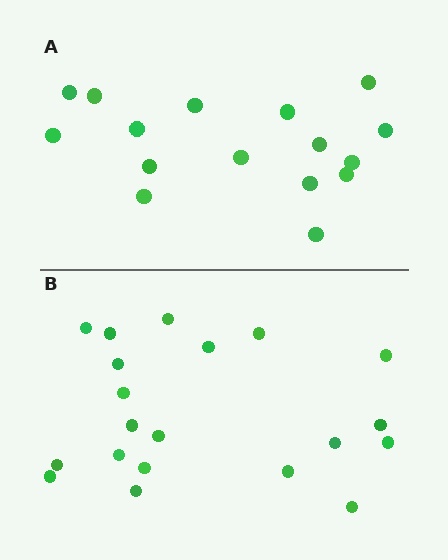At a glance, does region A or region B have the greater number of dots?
Region B (the bottom region) has more dots.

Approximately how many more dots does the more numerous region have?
Region B has about 4 more dots than region A.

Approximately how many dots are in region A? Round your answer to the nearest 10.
About 20 dots. (The exact count is 16, which rounds to 20.)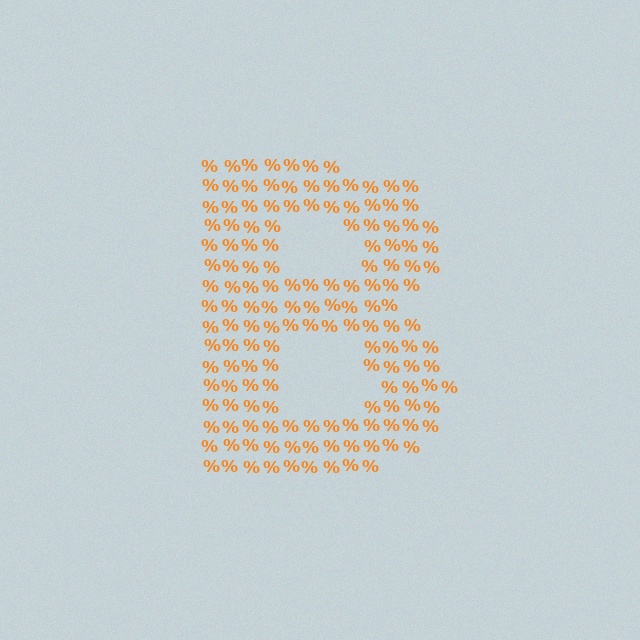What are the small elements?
The small elements are percent signs.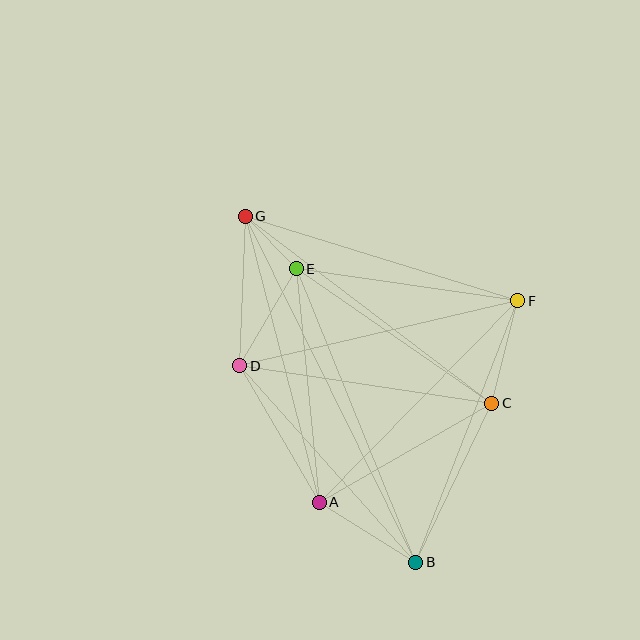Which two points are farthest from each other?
Points B and G are farthest from each other.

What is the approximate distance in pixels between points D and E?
The distance between D and E is approximately 112 pixels.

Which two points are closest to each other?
Points E and G are closest to each other.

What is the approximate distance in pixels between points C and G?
The distance between C and G is approximately 310 pixels.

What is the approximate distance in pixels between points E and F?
The distance between E and F is approximately 224 pixels.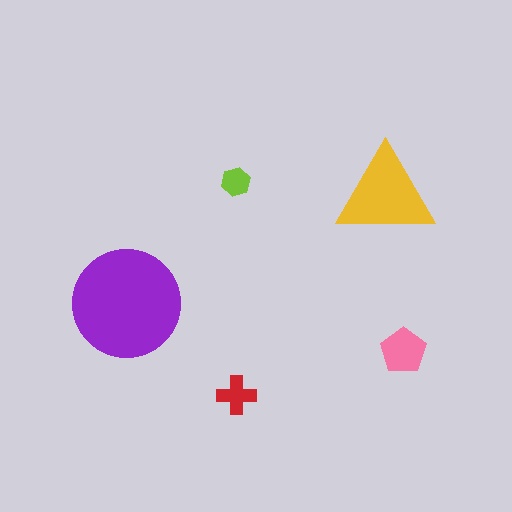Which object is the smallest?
The lime hexagon.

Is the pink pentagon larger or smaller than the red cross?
Larger.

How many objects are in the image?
There are 5 objects in the image.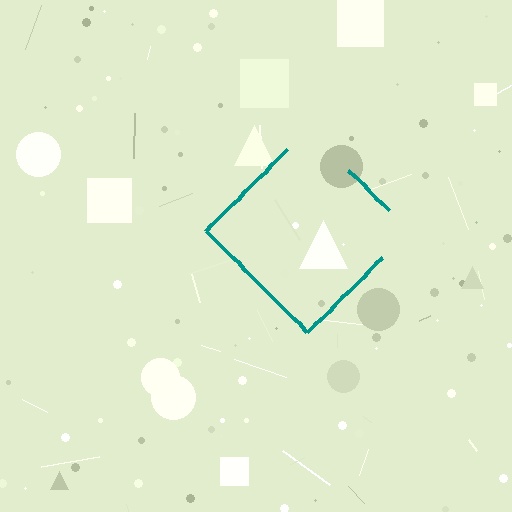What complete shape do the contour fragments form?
The contour fragments form a diamond.